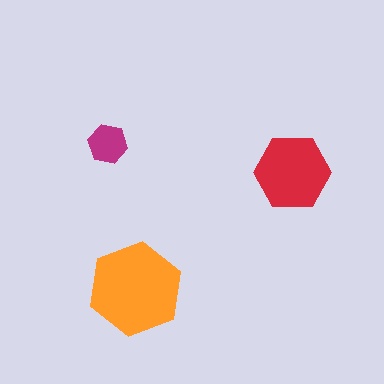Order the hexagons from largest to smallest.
the orange one, the red one, the magenta one.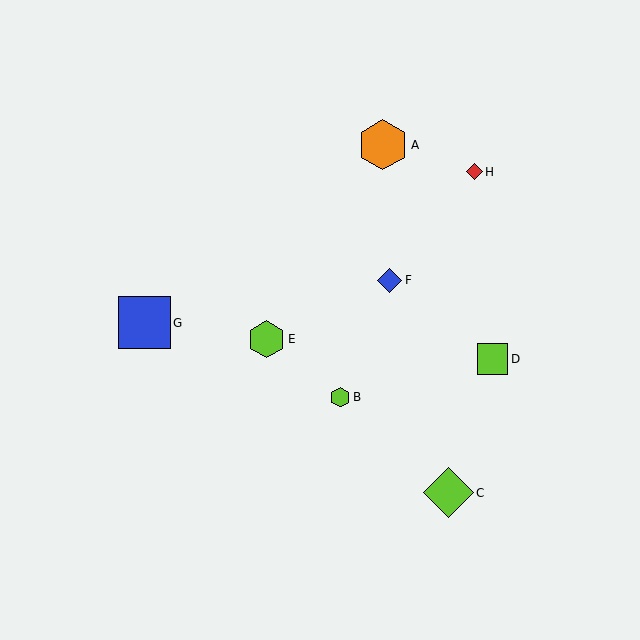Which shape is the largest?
The blue square (labeled G) is the largest.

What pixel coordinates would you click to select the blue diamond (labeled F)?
Click at (390, 280) to select the blue diamond F.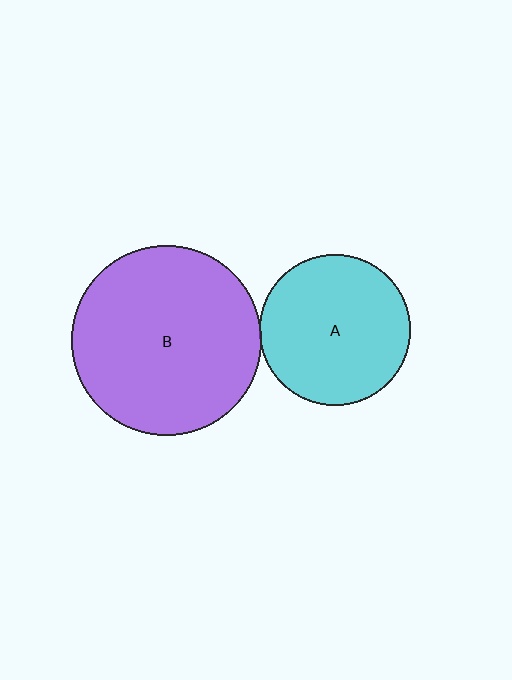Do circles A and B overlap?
Yes.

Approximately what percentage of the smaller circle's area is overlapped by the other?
Approximately 5%.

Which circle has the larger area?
Circle B (purple).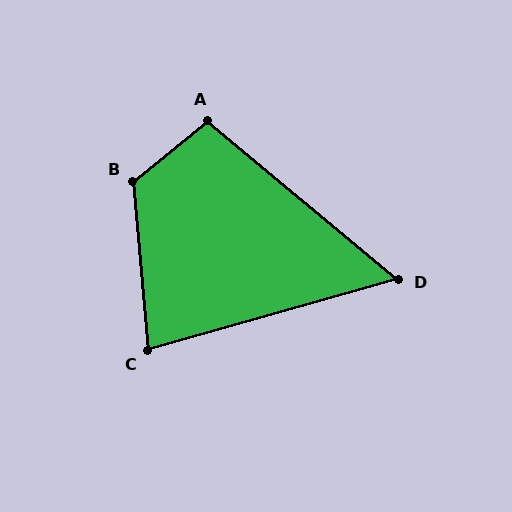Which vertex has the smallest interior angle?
D, at approximately 56 degrees.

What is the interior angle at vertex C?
Approximately 79 degrees (acute).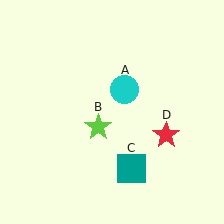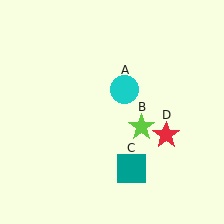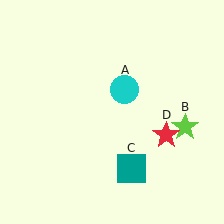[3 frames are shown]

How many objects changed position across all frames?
1 object changed position: lime star (object B).